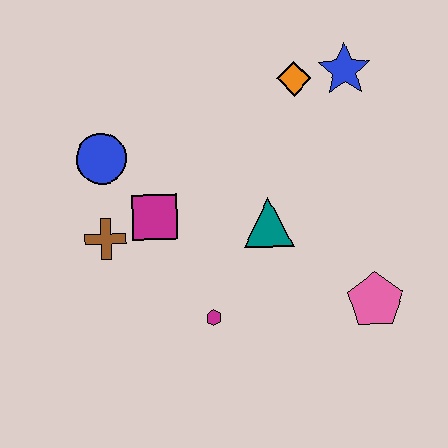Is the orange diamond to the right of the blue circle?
Yes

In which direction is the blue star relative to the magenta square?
The blue star is to the right of the magenta square.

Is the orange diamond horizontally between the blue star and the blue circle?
Yes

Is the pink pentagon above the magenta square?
No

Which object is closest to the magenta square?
The brown cross is closest to the magenta square.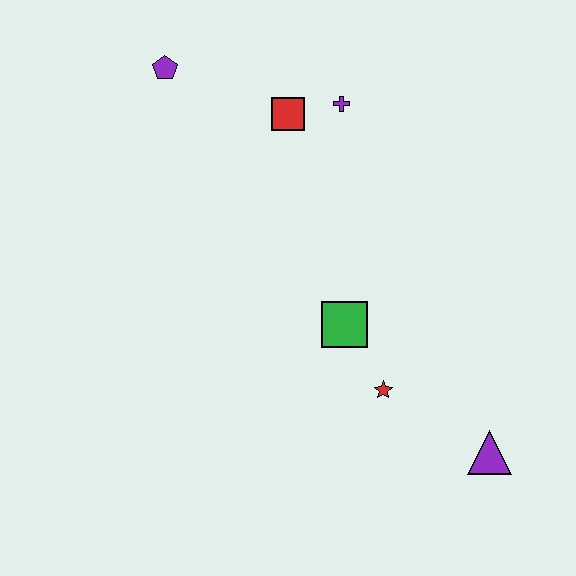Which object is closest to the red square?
The purple cross is closest to the red square.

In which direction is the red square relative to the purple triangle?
The red square is above the purple triangle.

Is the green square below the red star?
No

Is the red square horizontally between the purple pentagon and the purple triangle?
Yes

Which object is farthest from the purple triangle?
The purple pentagon is farthest from the purple triangle.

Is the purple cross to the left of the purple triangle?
Yes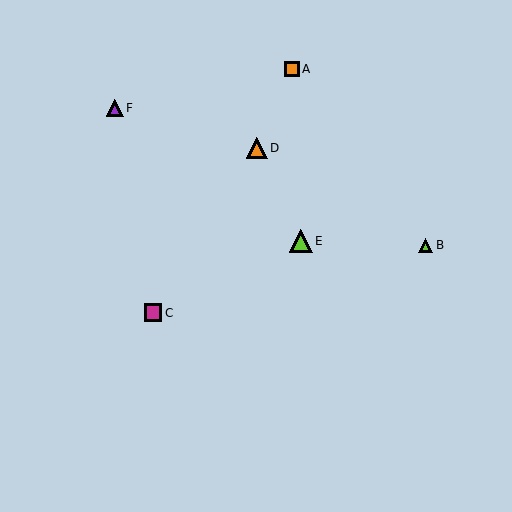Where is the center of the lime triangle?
The center of the lime triangle is at (426, 245).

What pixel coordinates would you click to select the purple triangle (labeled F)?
Click at (115, 108) to select the purple triangle F.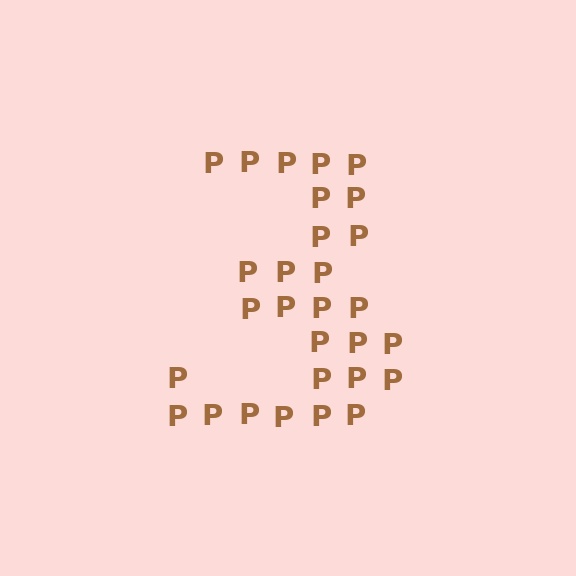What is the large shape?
The large shape is the digit 3.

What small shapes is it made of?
It is made of small letter P's.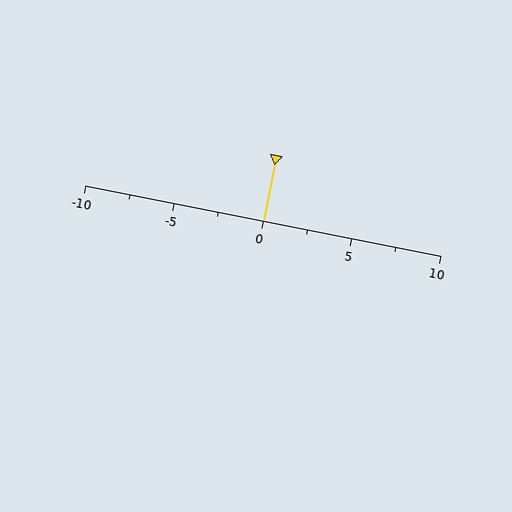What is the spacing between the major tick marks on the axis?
The major ticks are spaced 5 apart.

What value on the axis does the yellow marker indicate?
The marker indicates approximately 0.